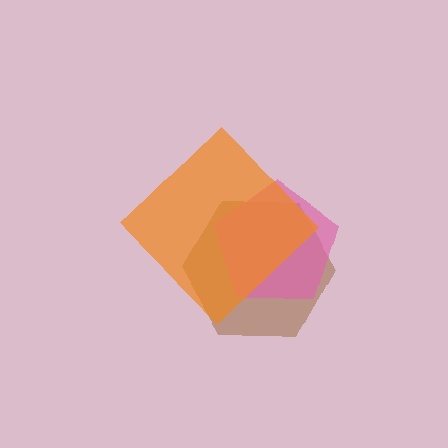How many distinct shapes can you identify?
There are 3 distinct shapes: a brown hexagon, a pink pentagon, an orange diamond.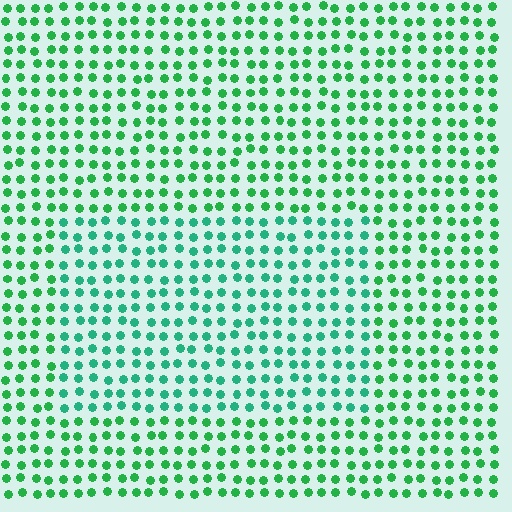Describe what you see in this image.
The image is filled with small green elements in a uniform arrangement. A rectangle-shaped region is visible where the elements are tinted to a slightly different hue, forming a subtle color boundary.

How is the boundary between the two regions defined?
The boundary is defined purely by a slight shift in hue (about 25 degrees). Spacing, size, and orientation are identical on both sides.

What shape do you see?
I see a rectangle.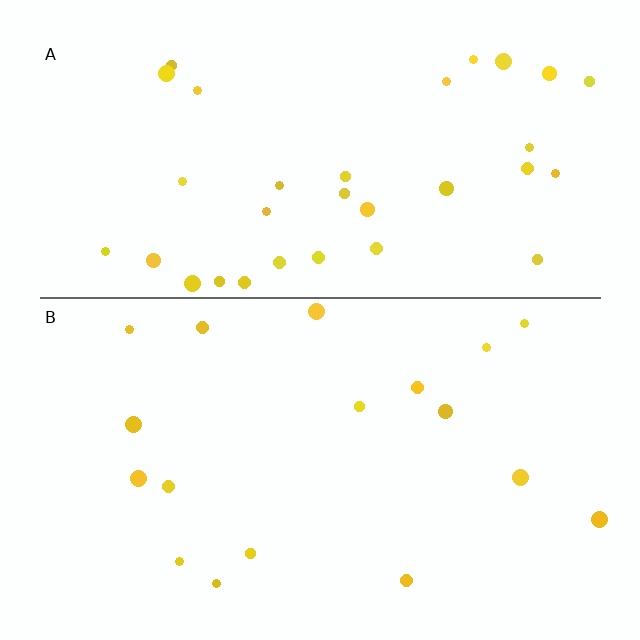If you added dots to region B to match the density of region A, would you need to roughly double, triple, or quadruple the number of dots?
Approximately double.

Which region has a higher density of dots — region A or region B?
A (the top).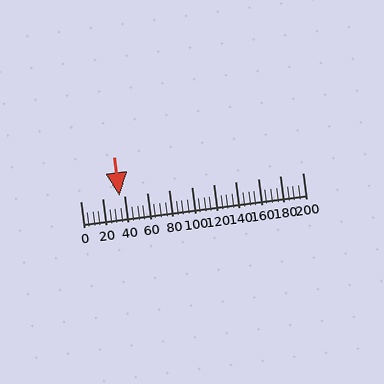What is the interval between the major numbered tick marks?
The major tick marks are spaced 20 units apart.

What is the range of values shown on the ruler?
The ruler shows values from 0 to 200.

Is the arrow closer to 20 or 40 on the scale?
The arrow is closer to 40.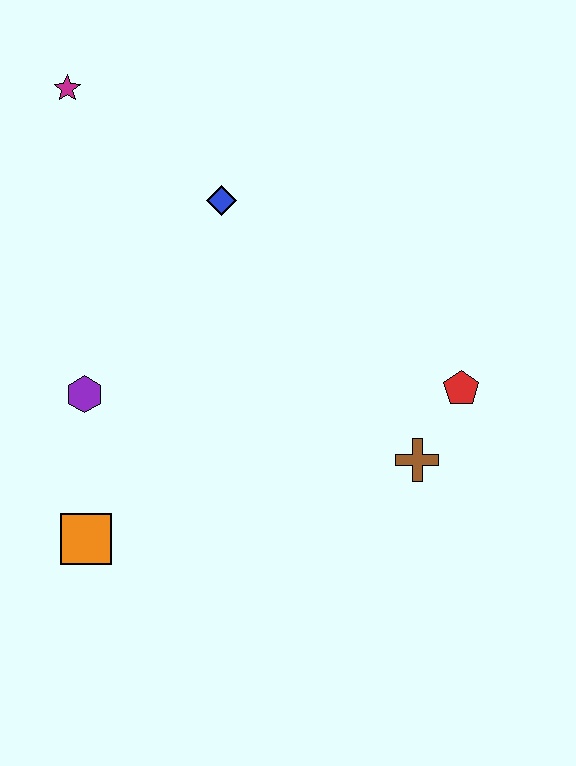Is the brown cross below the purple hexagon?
Yes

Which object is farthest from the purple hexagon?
The red pentagon is farthest from the purple hexagon.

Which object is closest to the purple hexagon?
The orange square is closest to the purple hexagon.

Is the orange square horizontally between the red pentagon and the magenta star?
Yes